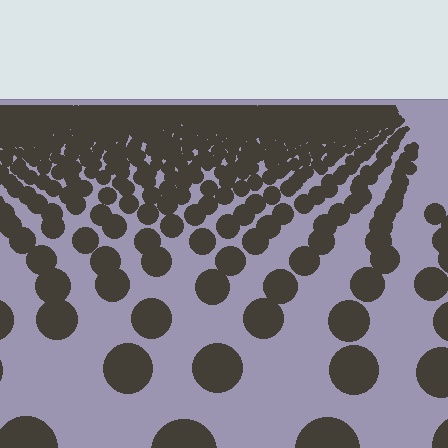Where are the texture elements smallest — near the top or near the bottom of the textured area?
Near the top.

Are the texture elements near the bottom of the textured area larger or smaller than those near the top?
Larger. Near the bottom, elements are closer to the viewer and appear at a bigger on-screen size.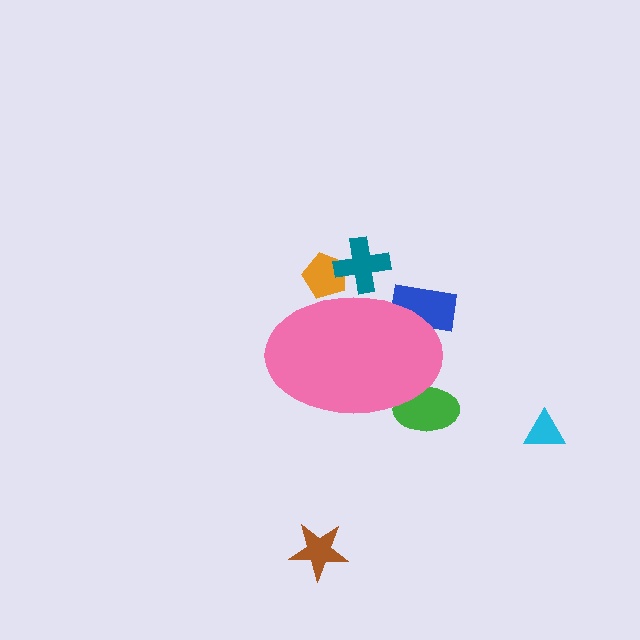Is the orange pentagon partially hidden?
Yes, the orange pentagon is partially hidden behind the pink ellipse.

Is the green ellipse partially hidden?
Yes, the green ellipse is partially hidden behind the pink ellipse.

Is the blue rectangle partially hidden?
Yes, the blue rectangle is partially hidden behind the pink ellipse.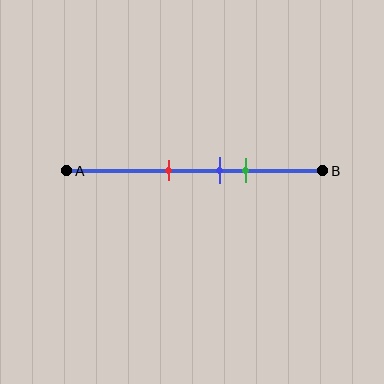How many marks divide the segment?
There are 3 marks dividing the segment.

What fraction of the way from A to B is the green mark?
The green mark is approximately 70% (0.7) of the way from A to B.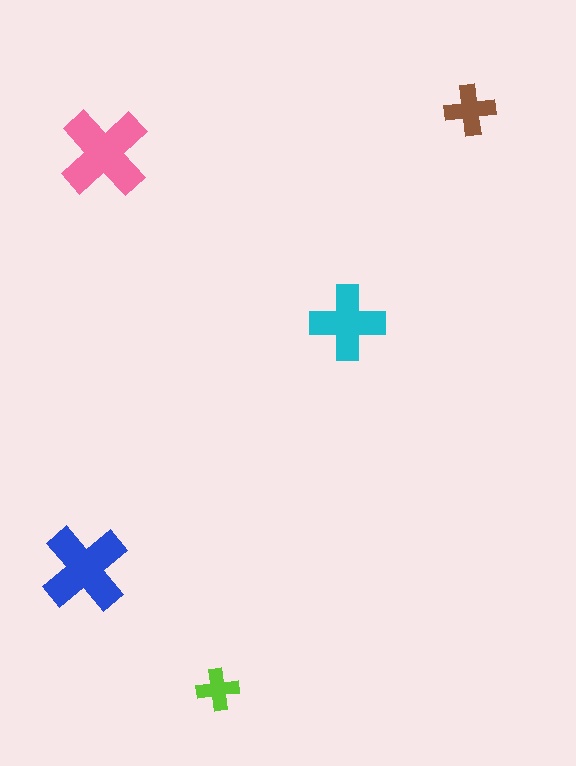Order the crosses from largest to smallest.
the pink one, the blue one, the cyan one, the brown one, the lime one.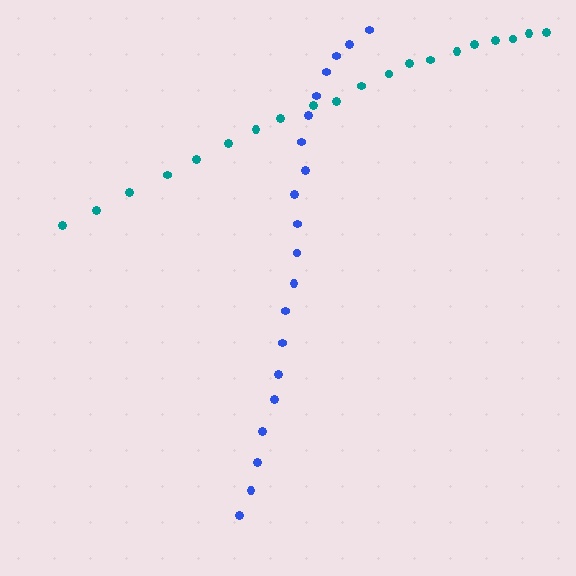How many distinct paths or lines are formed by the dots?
There are 2 distinct paths.